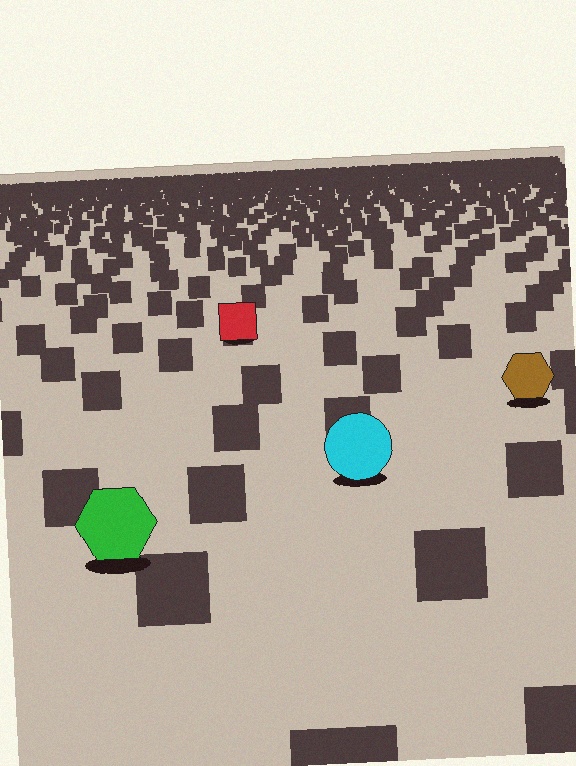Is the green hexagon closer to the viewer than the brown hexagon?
Yes. The green hexagon is closer — you can tell from the texture gradient: the ground texture is coarser near it.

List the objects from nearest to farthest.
From nearest to farthest: the green hexagon, the cyan circle, the brown hexagon, the red square.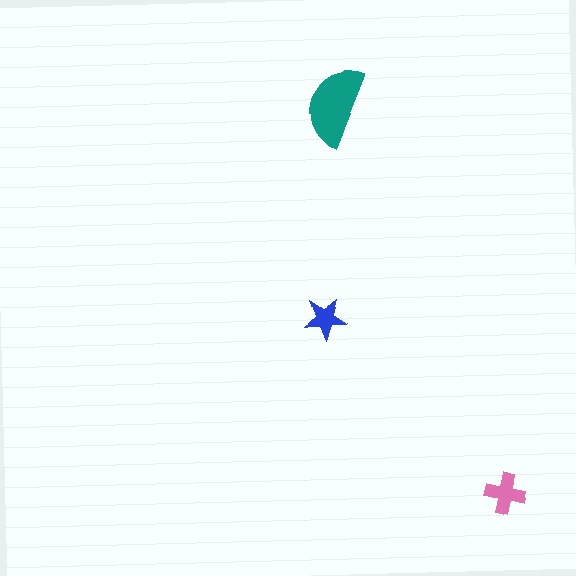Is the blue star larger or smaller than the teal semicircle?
Smaller.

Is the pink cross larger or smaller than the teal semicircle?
Smaller.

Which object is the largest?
The teal semicircle.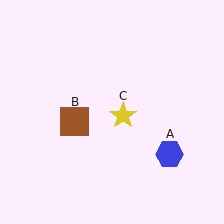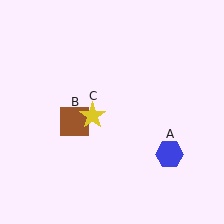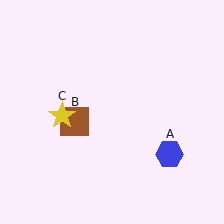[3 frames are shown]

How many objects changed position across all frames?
1 object changed position: yellow star (object C).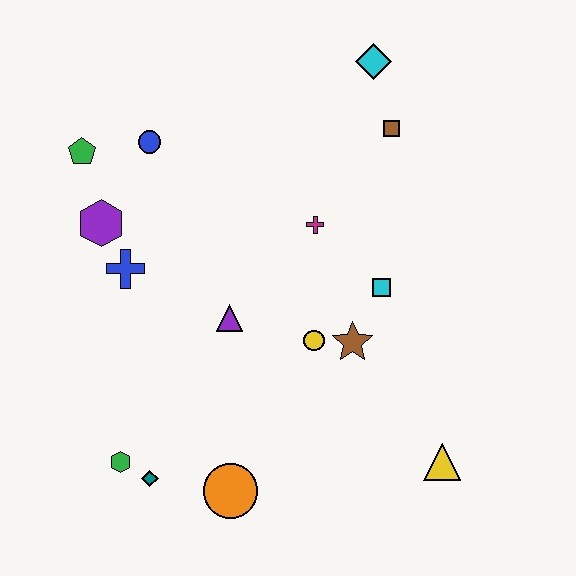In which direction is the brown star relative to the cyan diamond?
The brown star is below the cyan diamond.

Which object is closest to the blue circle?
The green pentagon is closest to the blue circle.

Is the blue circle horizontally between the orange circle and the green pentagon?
Yes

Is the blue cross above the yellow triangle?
Yes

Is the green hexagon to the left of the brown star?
Yes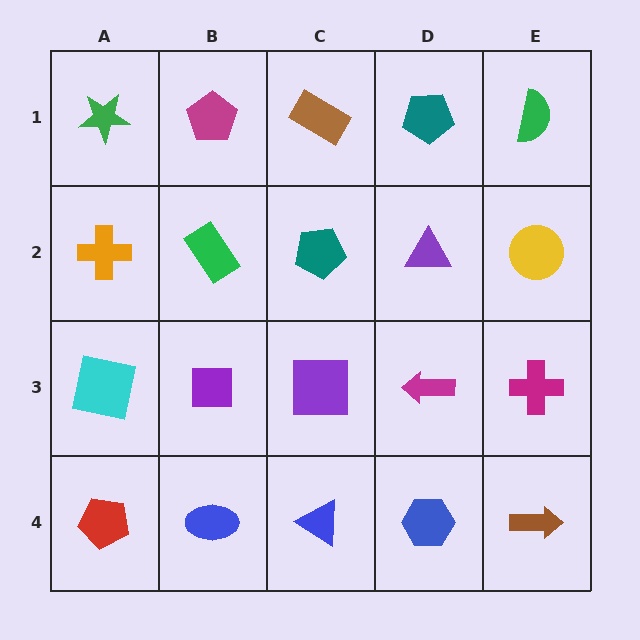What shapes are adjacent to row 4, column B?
A purple square (row 3, column B), a red pentagon (row 4, column A), a blue triangle (row 4, column C).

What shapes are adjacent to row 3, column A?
An orange cross (row 2, column A), a red pentagon (row 4, column A), a purple square (row 3, column B).